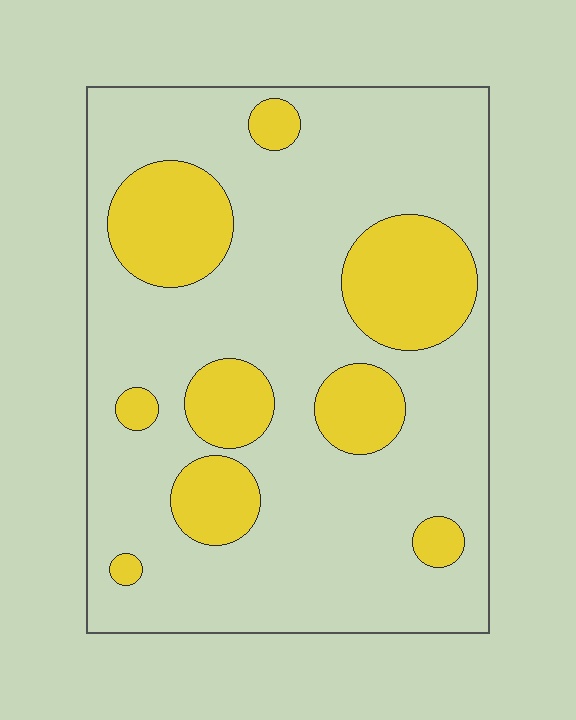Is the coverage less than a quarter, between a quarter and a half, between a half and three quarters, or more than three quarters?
Less than a quarter.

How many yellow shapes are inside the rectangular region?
9.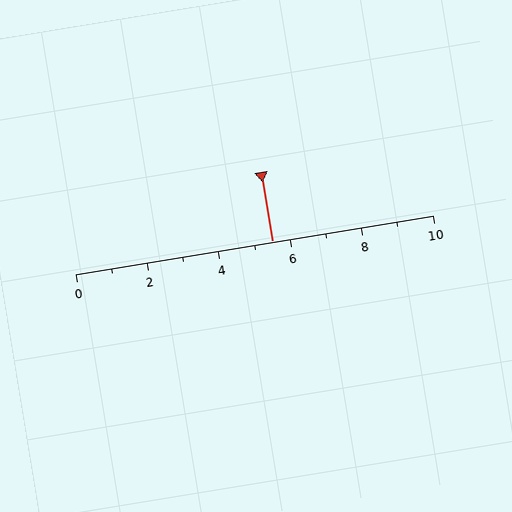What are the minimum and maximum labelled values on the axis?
The axis runs from 0 to 10.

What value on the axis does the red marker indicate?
The marker indicates approximately 5.5.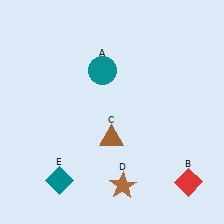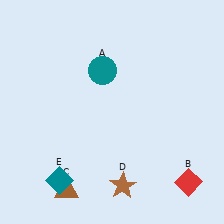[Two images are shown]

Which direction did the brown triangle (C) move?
The brown triangle (C) moved down.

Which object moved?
The brown triangle (C) moved down.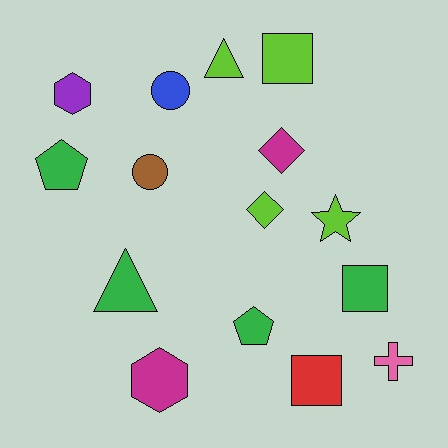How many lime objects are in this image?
There are 4 lime objects.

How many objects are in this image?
There are 15 objects.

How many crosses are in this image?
There is 1 cross.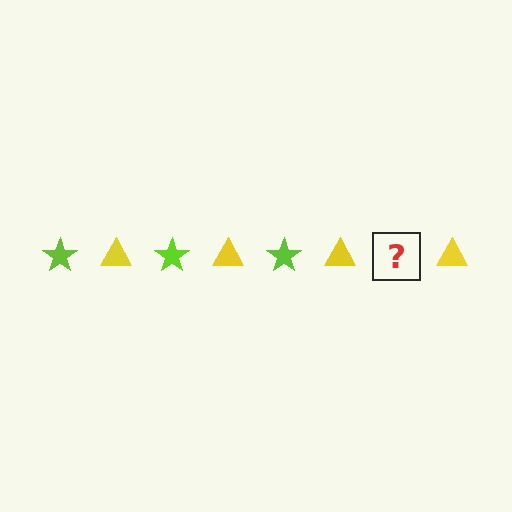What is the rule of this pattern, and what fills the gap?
The rule is that the pattern alternates between lime star and yellow triangle. The gap should be filled with a lime star.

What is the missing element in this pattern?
The missing element is a lime star.